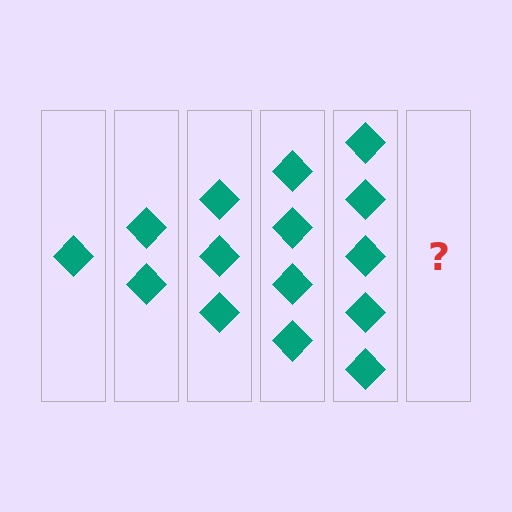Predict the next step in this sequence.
The next step is 6 diamonds.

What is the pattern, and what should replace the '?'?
The pattern is that each step adds one more diamond. The '?' should be 6 diamonds.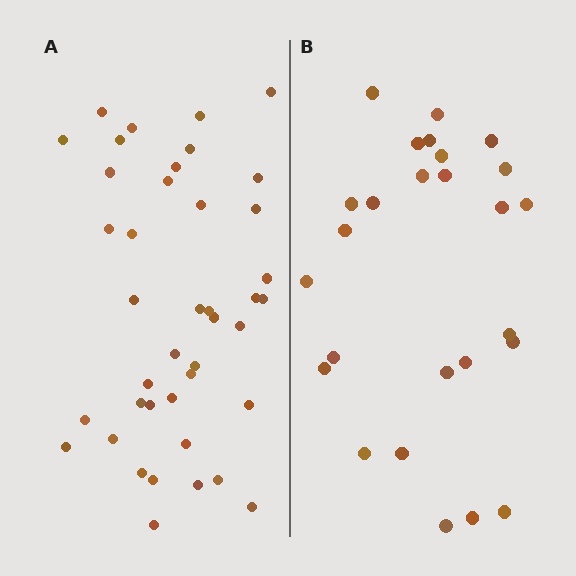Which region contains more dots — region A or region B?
Region A (the left region) has more dots.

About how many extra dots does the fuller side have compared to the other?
Region A has approximately 15 more dots than region B.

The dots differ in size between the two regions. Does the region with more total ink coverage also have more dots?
No. Region B has more total ink coverage because its dots are larger, but region A actually contains more individual dots. Total area can be misleading — the number of items is what matters here.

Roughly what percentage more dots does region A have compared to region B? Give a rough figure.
About 60% more.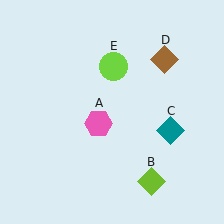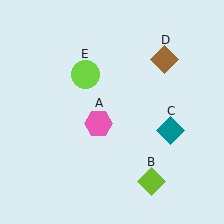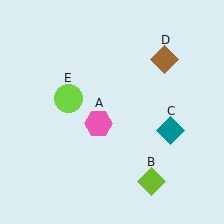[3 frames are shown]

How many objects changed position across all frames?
1 object changed position: lime circle (object E).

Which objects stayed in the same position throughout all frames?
Pink hexagon (object A) and lime diamond (object B) and teal diamond (object C) and brown diamond (object D) remained stationary.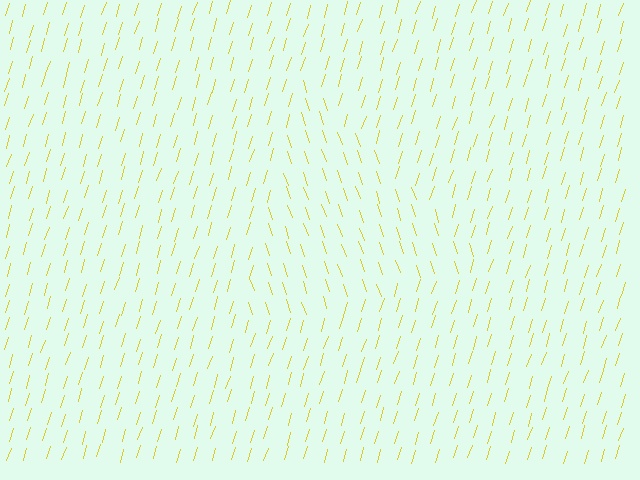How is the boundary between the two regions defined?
The boundary is defined purely by a change in line orientation (approximately 36 degrees difference). All lines are the same color and thickness.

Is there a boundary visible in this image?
Yes, there is a texture boundary formed by a change in line orientation.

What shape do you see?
I see a triangle.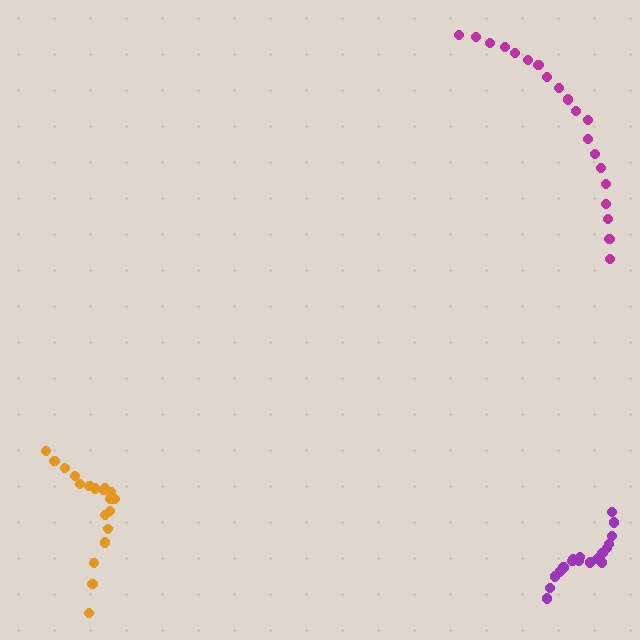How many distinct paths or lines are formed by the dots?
There are 3 distinct paths.